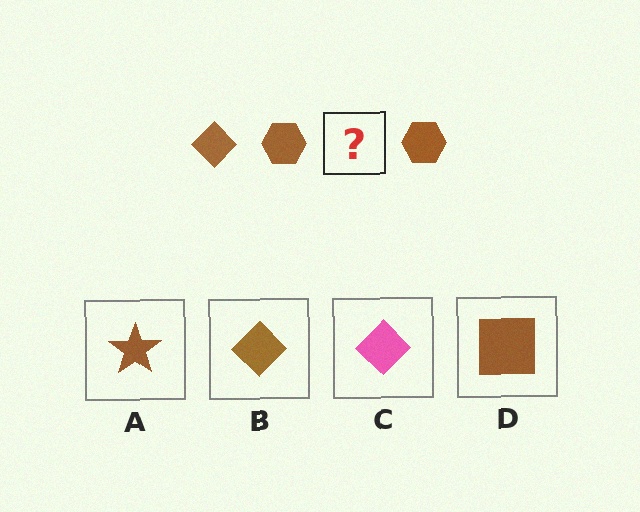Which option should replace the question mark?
Option B.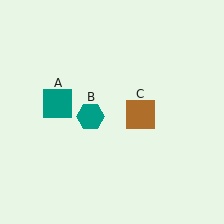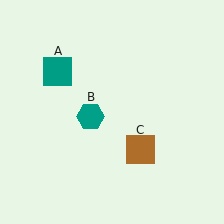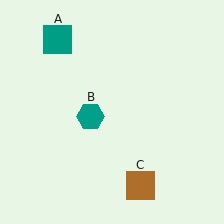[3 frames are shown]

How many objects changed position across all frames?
2 objects changed position: teal square (object A), brown square (object C).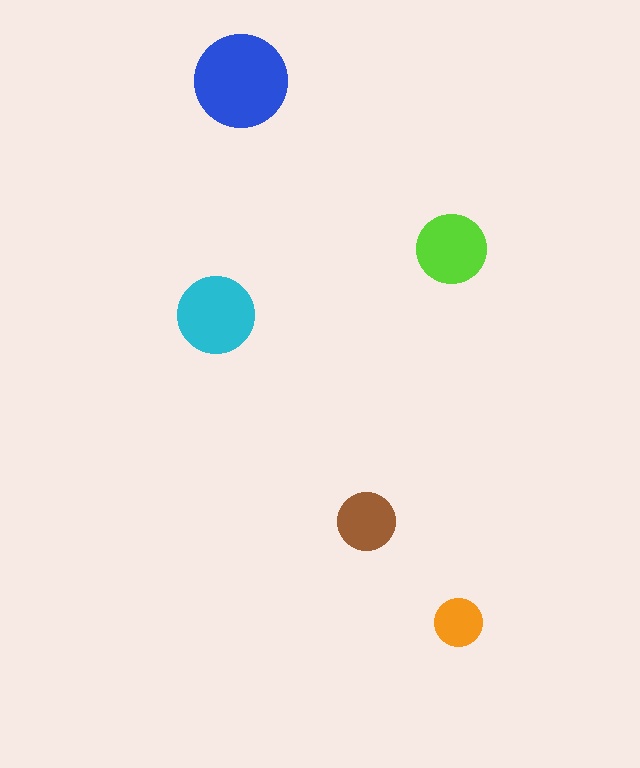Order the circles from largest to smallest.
the blue one, the cyan one, the lime one, the brown one, the orange one.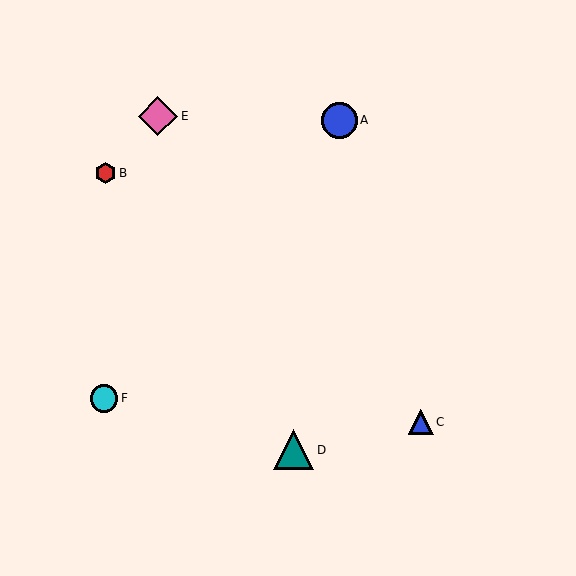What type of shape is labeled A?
Shape A is a blue circle.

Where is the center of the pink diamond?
The center of the pink diamond is at (158, 116).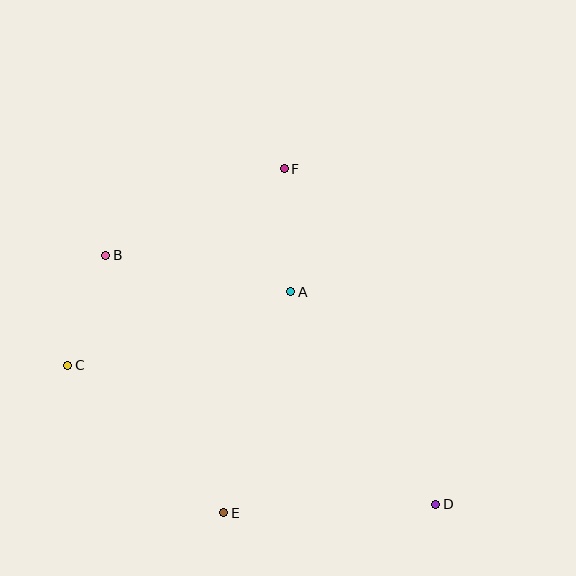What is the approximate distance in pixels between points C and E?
The distance between C and E is approximately 215 pixels.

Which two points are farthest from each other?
Points B and D are farthest from each other.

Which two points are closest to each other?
Points B and C are closest to each other.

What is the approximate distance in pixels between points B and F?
The distance between B and F is approximately 199 pixels.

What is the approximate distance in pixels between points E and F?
The distance between E and F is approximately 350 pixels.